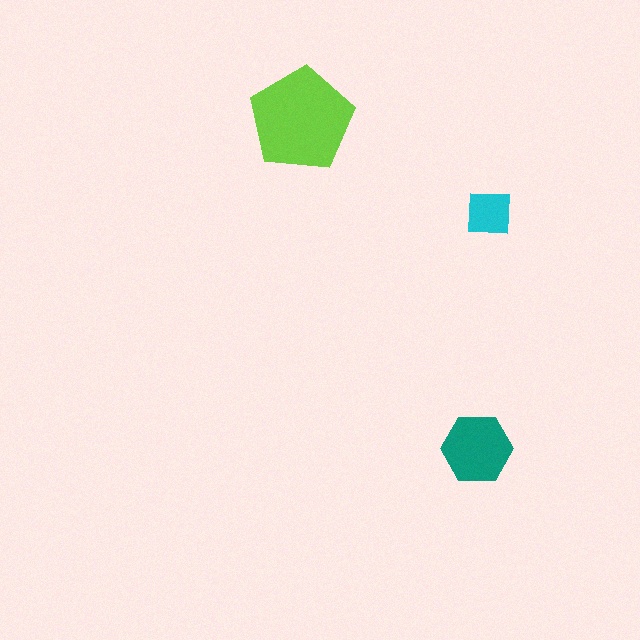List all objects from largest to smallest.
The lime pentagon, the teal hexagon, the cyan square.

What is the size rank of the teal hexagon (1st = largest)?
2nd.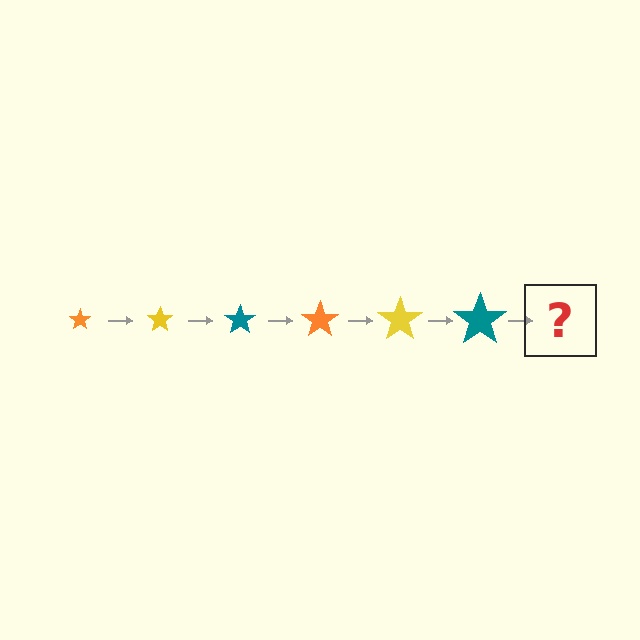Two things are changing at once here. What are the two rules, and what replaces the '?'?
The two rules are that the star grows larger each step and the color cycles through orange, yellow, and teal. The '?' should be an orange star, larger than the previous one.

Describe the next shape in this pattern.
It should be an orange star, larger than the previous one.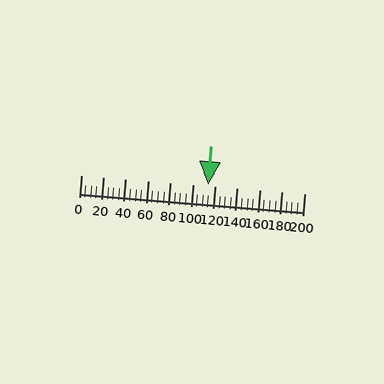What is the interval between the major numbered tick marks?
The major tick marks are spaced 20 units apart.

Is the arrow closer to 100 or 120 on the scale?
The arrow is closer to 120.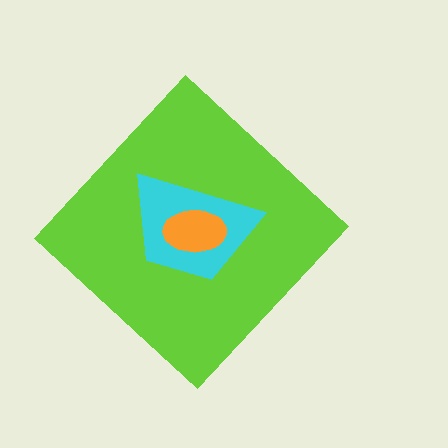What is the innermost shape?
The orange ellipse.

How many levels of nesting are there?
3.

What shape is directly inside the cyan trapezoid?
The orange ellipse.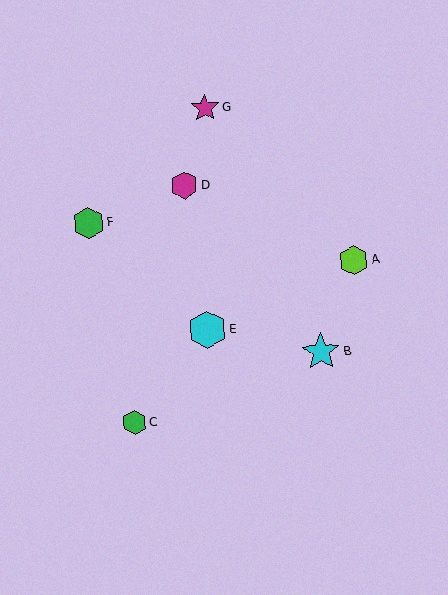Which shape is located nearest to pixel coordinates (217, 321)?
The cyan hexagon (labeled E) at (207, 330) is nearest to that location.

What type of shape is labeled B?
Shape B is a cyan star.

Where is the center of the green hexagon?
The center of the green hexagon is at (88, 223).